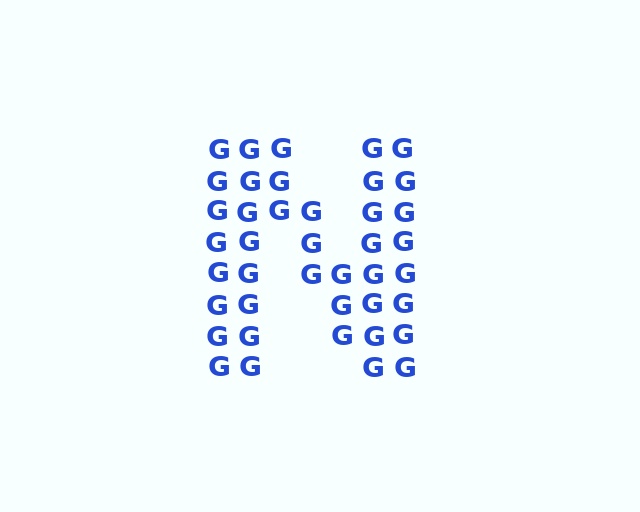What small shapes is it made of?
It is made of small letter G's.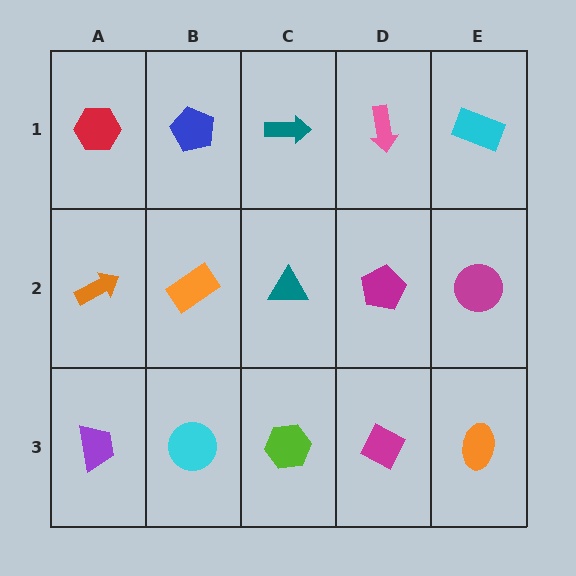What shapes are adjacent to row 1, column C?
A teal triangle (row 2, column C), a blue pentagon (row 1, column B), a pink arrow (row 1, column D).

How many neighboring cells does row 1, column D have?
3.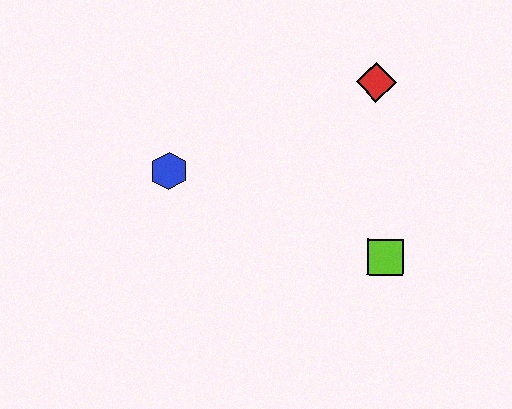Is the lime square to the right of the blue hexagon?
Yes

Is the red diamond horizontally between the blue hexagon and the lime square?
Yes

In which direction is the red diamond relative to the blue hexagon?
The red diamond is to the right of the blue hexagon.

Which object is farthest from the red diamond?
The blue hexagon is farthest from the red diamond.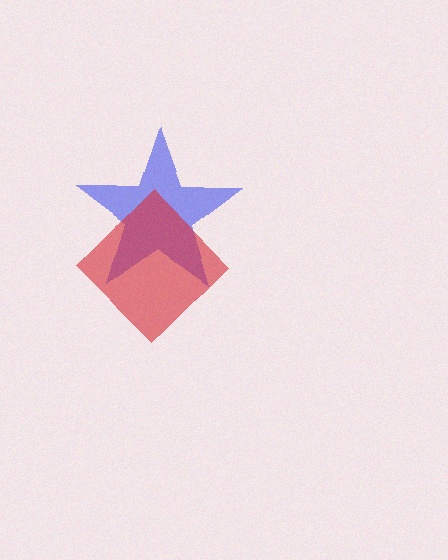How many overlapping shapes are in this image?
There are 2 overlapping shapes in the image.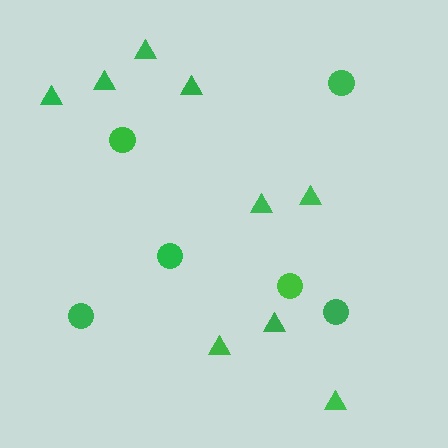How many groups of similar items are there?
There are 2 groups: one group of circles (6) and one group of triangles (9).